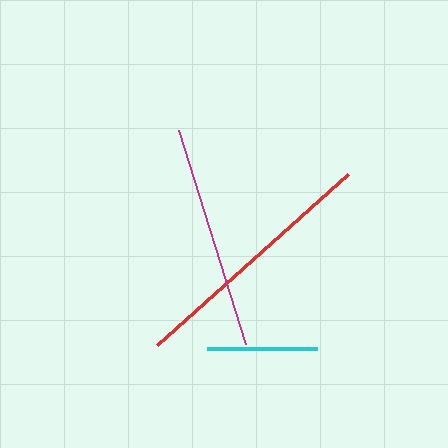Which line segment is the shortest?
The cyan line is the shortest at approximately 109 pixels.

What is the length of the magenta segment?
The magenta segment is approximately 224 pixels long.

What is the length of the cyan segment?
The cyan segment is approximately 109 pixels long.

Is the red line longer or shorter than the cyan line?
The red line is longer than the cyan line.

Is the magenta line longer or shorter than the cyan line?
The magenta line is longer than the cyan line.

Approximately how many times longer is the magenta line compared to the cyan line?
The magenta line is approximately 2.0 times the length of the cyan line.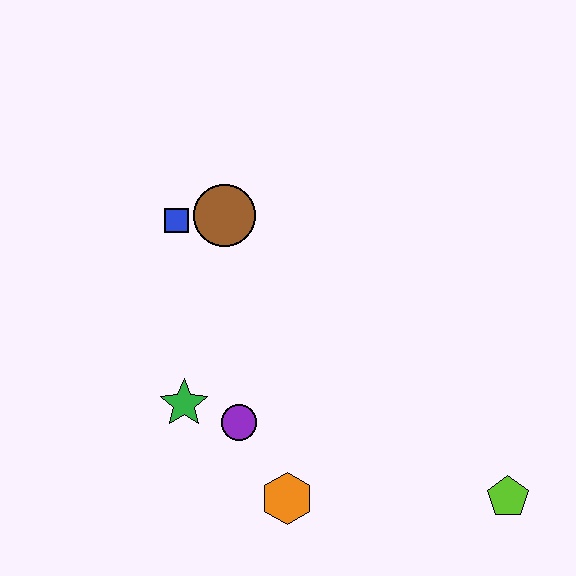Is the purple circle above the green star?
No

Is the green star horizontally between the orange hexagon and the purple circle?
No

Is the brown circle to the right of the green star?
Yes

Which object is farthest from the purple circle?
The lime pentagon is farthest from the purple circle.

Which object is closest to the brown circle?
The blue square is closest to the brown circle.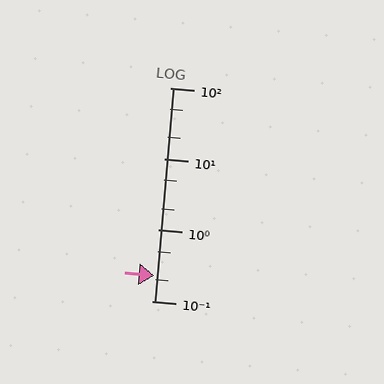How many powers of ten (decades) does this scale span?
The scale spans 3 decades, from 0.1 to 100.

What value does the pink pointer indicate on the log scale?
The pointer indicates approximately 0.23.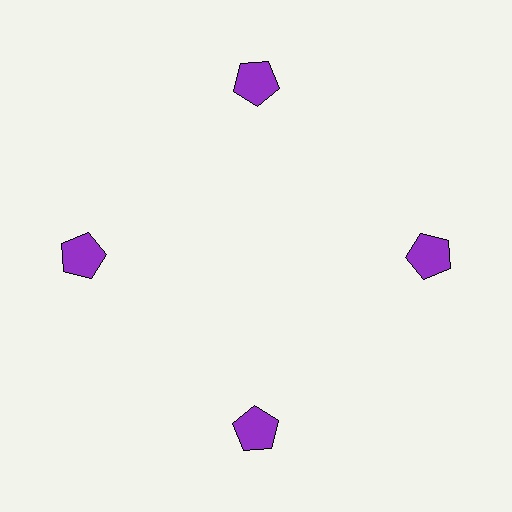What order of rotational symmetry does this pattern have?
This pattern has 4-fold rotational symmetry.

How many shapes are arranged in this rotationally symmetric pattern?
There are 4 shapes, arranged in 4 groups of 1.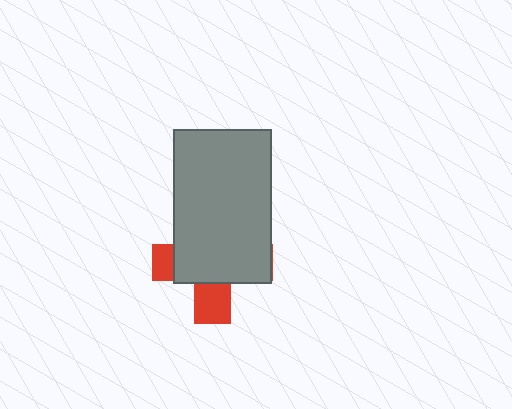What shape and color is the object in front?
The object in front is a gray rectangle.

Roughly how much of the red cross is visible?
A small part of it is visible (roughly 31%).